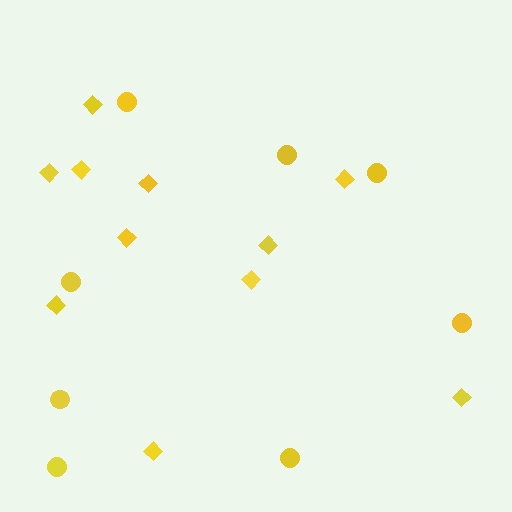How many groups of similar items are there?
There are 2 groups: one group of circles (8) and one group of diamonds (11).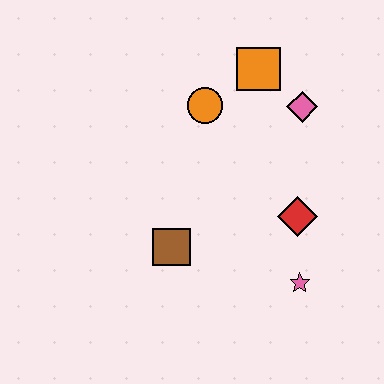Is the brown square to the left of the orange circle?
Yes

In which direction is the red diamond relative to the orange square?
The red diamond is below the orange square.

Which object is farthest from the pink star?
The orange square is farthest from the pink star.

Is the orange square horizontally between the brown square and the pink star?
Yes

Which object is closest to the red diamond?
The pink star is closest to the red diamond.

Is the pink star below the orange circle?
Yes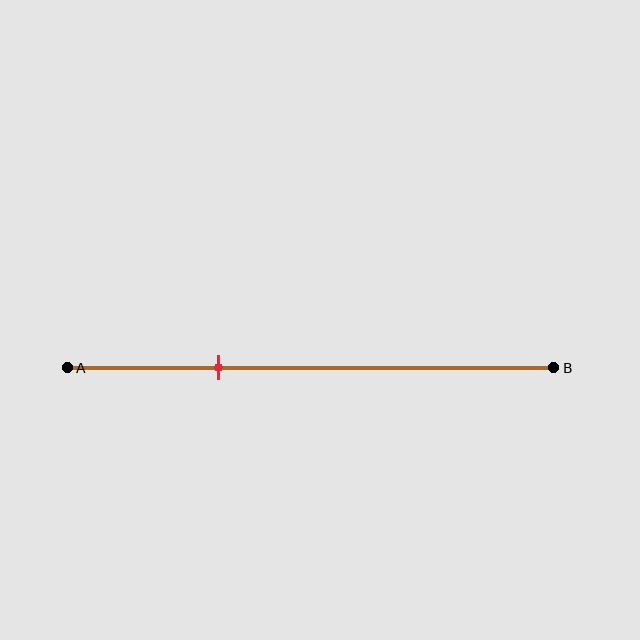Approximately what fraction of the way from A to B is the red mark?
The red mark is approximately 30% of the way from A to B.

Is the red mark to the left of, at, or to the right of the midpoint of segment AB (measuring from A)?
The red mark is to the left of the midpoint of segment AB.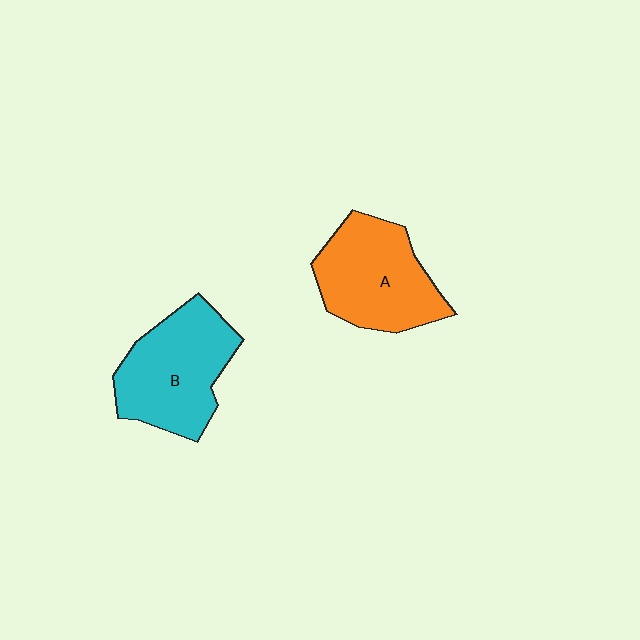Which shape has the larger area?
Shape B (cyan).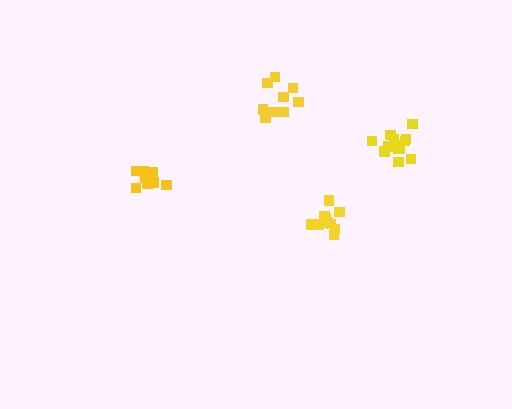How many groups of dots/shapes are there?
There are 4 groups.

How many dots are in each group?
Group 1: 10 dots, Group 2: 14 dots, Group 3: 9 dots, Group 4: 10 dots (43 total).